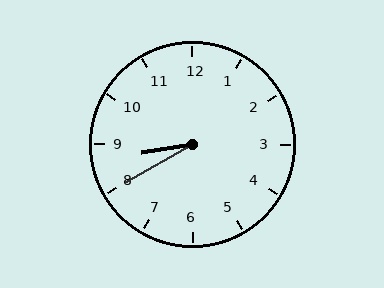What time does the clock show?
8:40.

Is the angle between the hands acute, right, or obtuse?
It is acute.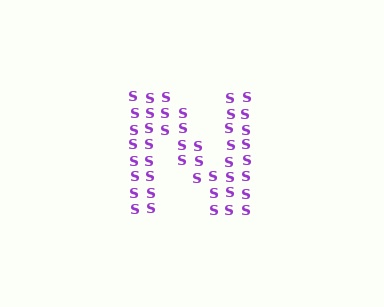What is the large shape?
The large shape is the letter N.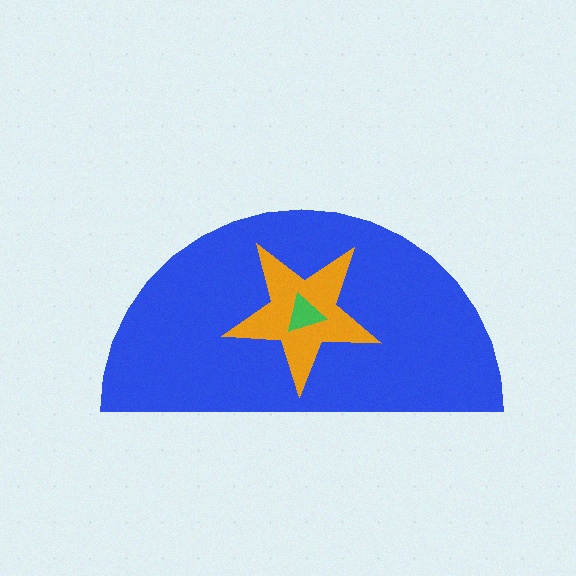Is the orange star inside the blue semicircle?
Yes.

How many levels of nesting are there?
3.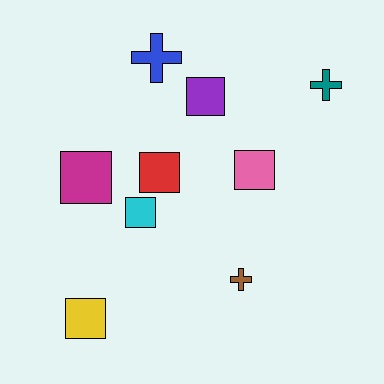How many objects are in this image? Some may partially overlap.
There are 9 objects.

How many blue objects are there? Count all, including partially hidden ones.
There is 1 blue object.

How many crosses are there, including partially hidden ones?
There are 3 crosses.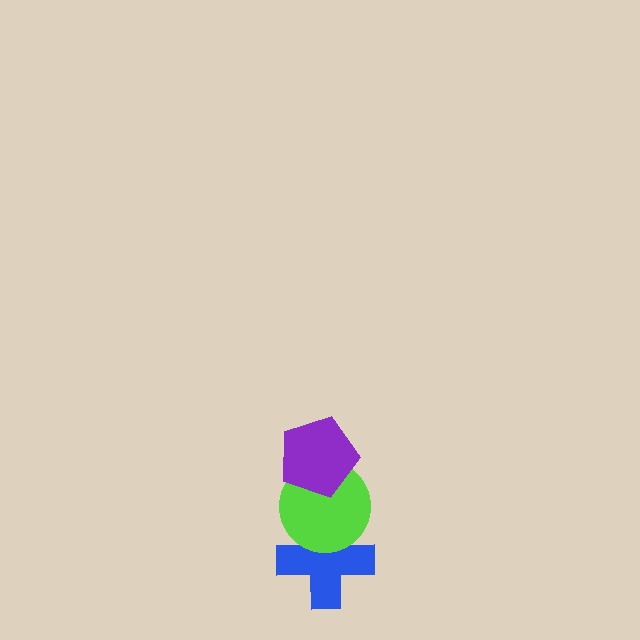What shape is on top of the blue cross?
The lime circle is on top of the blue cross.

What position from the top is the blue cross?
The blue cross is 3rd from the top.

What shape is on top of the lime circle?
The purple pentagon is on top of the lime circle.